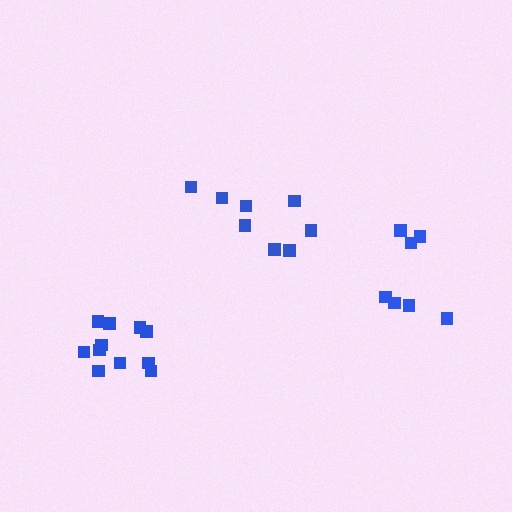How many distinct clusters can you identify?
There are 3 distinct clusters.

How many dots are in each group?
Group 1: 8 dots, Group 2: 11 dots, Group 3: 7 dots (26 total).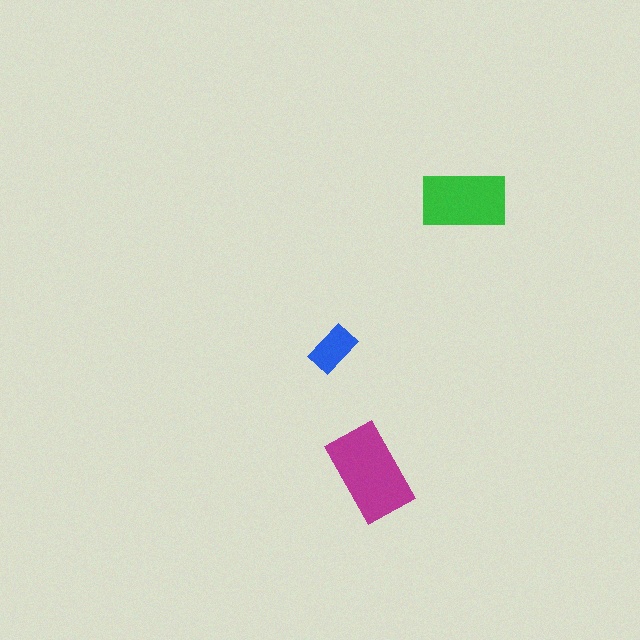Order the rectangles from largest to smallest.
the magenta one, the green one, the blue one.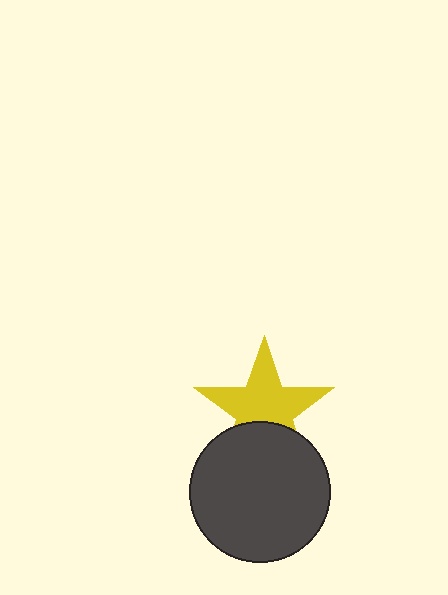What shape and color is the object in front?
The object in front is a dark gray circle.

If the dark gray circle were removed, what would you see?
You would see the complete yellow star.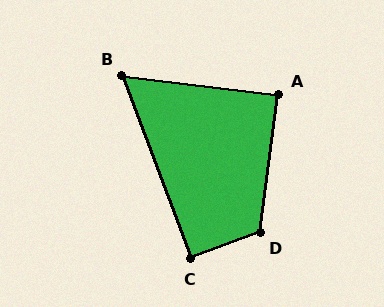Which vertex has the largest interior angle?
D, at approximately 117 degrees.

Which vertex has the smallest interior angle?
B, at approximately 63 degrees.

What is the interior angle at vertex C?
Approximately 91 degrees (approximately right).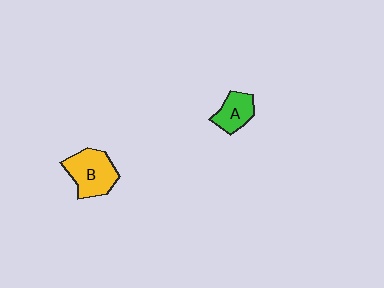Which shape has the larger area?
Shape B (yellow).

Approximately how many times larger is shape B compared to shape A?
Approximately 1.6 times.